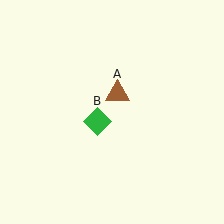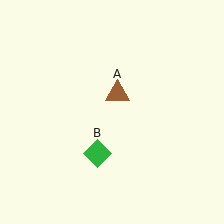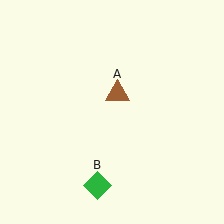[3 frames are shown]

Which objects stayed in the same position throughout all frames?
Brown triangle (object A) remained stationary.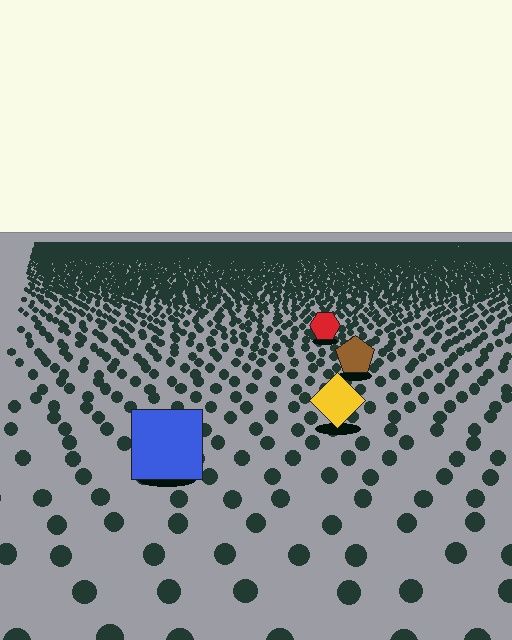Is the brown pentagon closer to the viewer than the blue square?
No. The blue square is closer — you can tell from the texture gradient: the ground texture is coarser near it.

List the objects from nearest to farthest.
From nearest to farthest: the blue square, the yellow diamond, the brown pentagon, the red hexagon.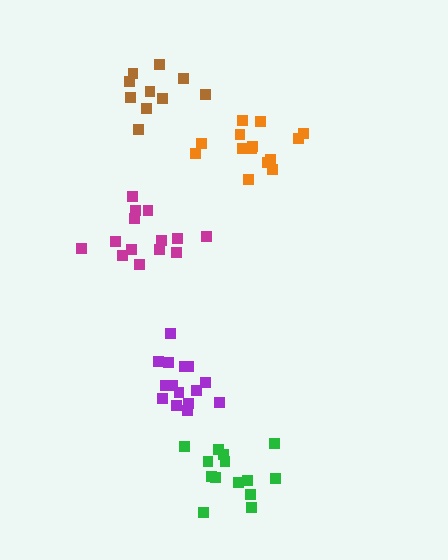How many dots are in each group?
Group 1: 15 dots, Group 2: 14 dots, Group 3: 14 dots, Group 4: 15 dots, Group 5: 10 dots (68 total).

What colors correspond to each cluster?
The clusters are colored: purple, magenta, green, orange, brown.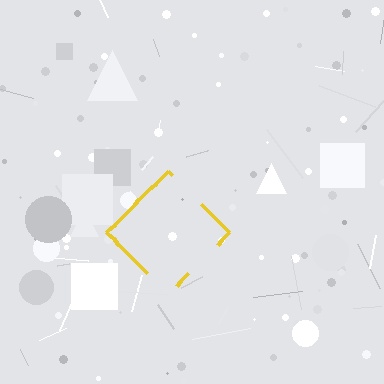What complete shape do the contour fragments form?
The contour fragments form a diamond.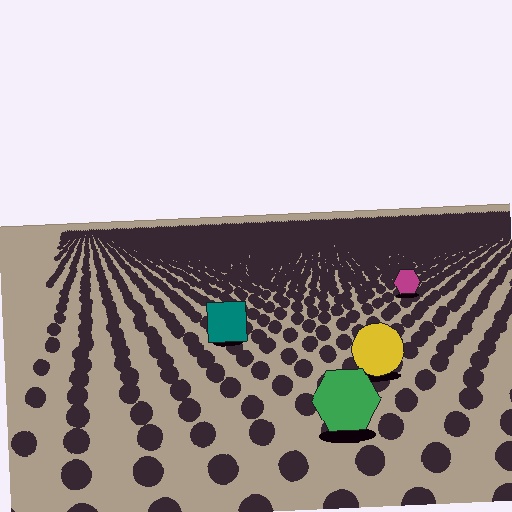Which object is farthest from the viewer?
The magenta hexagon is farthest from the viewer. It appears smaller and the ground texture around it is denser.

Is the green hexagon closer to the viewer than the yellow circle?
Yes. The green hexagon is closer — you can tell from the texture gradient: the ground texture is coarser near it.